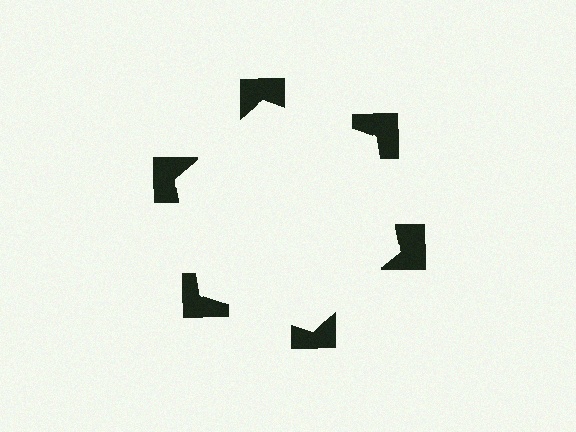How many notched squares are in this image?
There are 6 — one at each vertex of the illusory hexagon.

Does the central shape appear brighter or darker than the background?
It typically appears slightly brighter than the background, even though no actual brightness change is drawn.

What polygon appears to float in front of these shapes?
An illusory hexagon — its edges are inferred from the aligned wedge cuts in the notched squares, not physically drawn.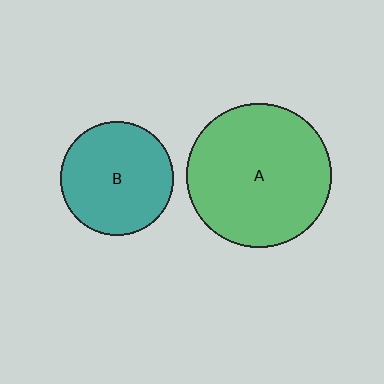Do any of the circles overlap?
No, none of the circles overlap.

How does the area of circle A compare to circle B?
Approximately 1.6 times.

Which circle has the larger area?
Circle A (green).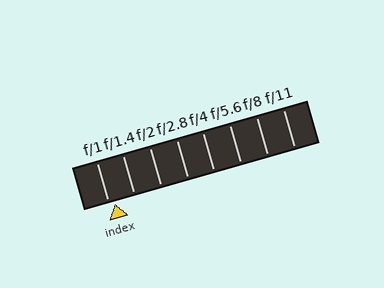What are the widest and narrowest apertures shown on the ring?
The widest aperture shown is f/1 and the narrowest is f/11.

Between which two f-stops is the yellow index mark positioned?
The index mark is between f/1 and f/1.4.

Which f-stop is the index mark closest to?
The index mark is closest to f/1.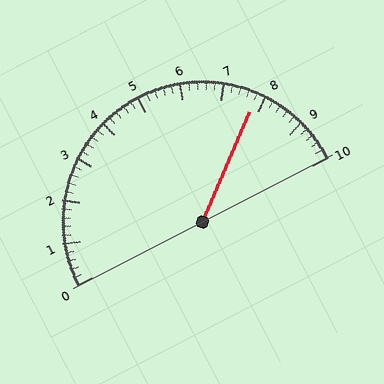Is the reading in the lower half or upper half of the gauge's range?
The reading is in the upper half of the range (0 to 10).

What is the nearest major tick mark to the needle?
The nearest major tick mark is 8.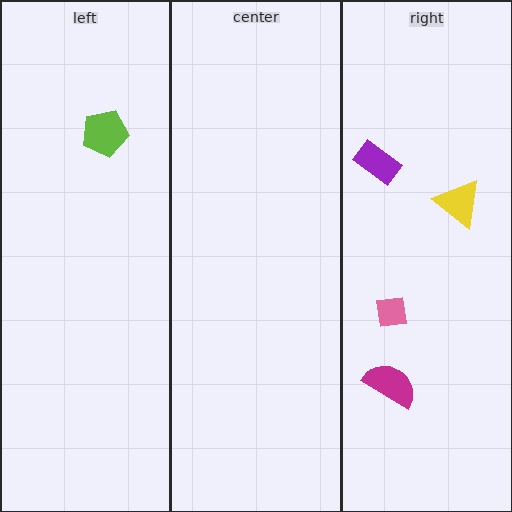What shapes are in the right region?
The magenta semicircle, the pink square, the purple rectangle, the yellow triangle.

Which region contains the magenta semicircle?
The right region.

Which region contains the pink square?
The right region.